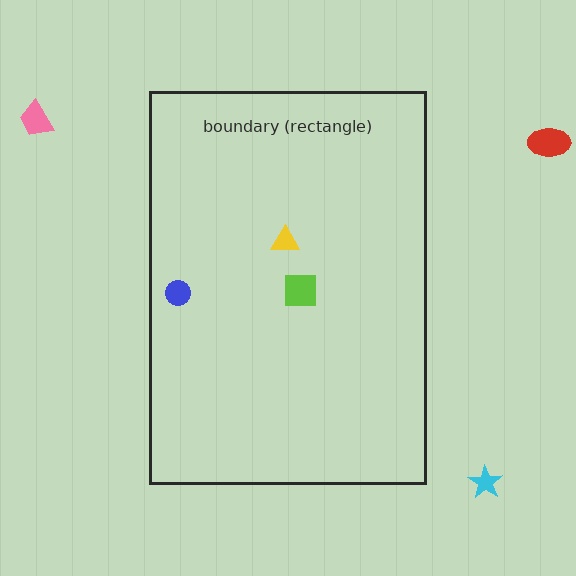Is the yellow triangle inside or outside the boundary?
Inside.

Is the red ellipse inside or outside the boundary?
Outside.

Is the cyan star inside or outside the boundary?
Outside.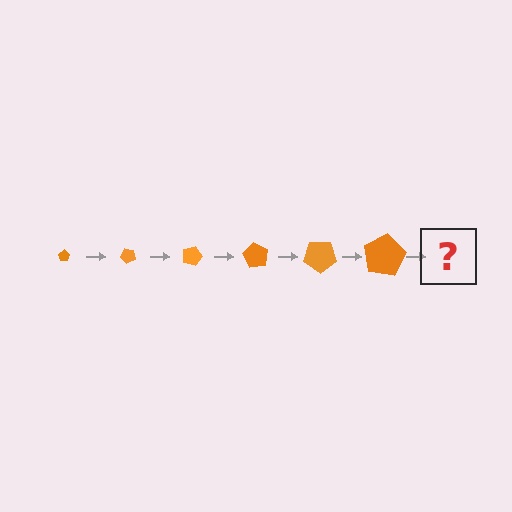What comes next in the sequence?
The next element should be a pentagon, larger than the previous one and rotated 270 degrees from the start.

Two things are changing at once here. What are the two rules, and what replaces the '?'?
The two rules are that the pentagon grows larger each step and it rotates 45 degrees each step. The '?' should be a pentagon, larger than the previous one and rotated 270 degrees from the start.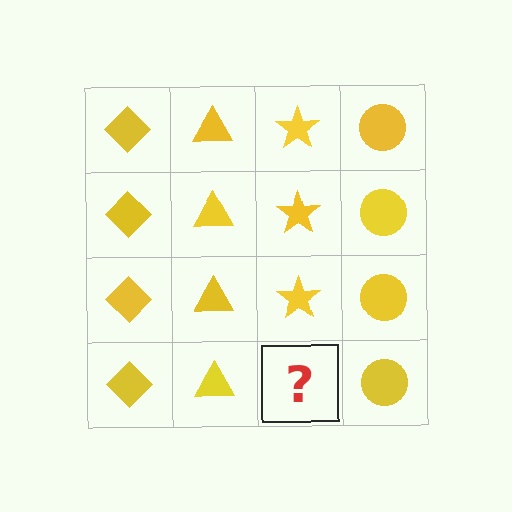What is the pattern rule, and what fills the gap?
The rule is that each column has a consistent shape. The gap should be filled with a yellow star.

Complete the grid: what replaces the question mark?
The question mark should be replaced with a yellow star.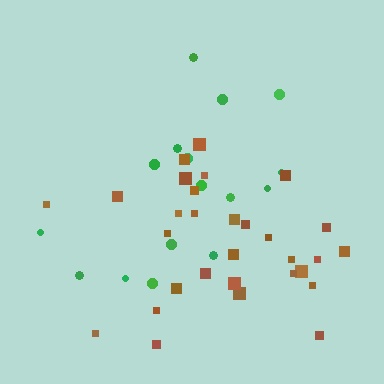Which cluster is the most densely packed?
Brown.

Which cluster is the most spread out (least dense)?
Green.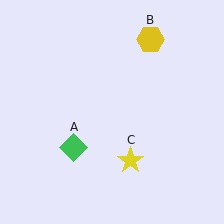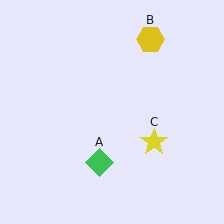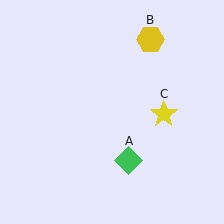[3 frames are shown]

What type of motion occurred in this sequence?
The green diamond (object A), yellow star (object C) rotated counterclockwise around the center of the scene.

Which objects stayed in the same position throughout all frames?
Yellow hexagon (object B) remained stationary.